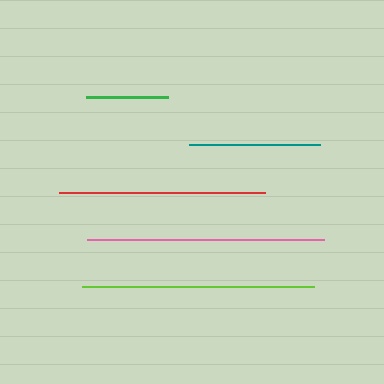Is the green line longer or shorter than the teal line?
The teal line is longer than the green line.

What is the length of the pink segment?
The pink segment is approximately 237 pixels long.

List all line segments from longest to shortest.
From longest to shortest: pink, lime, red, teal, green.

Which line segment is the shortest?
The green line is the shortest at approximately 82 pixels.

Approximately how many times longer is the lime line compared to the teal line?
The lime line is approximately 1.8 times the length of the teal line.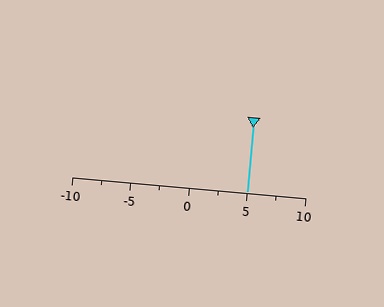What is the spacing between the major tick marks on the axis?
The major ticks are spaced 5 apart.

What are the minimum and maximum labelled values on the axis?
The axis runs from -10 to 10.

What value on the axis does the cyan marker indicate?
The marker indicates approximately 5.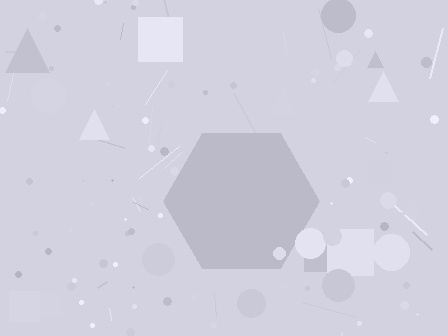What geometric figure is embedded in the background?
A hexagon is embedded in the background.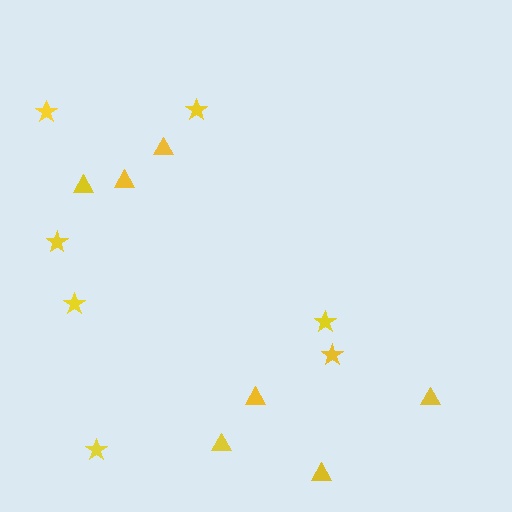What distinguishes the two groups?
There are 2 groups: one group of stars (7) and one group of triangles (7).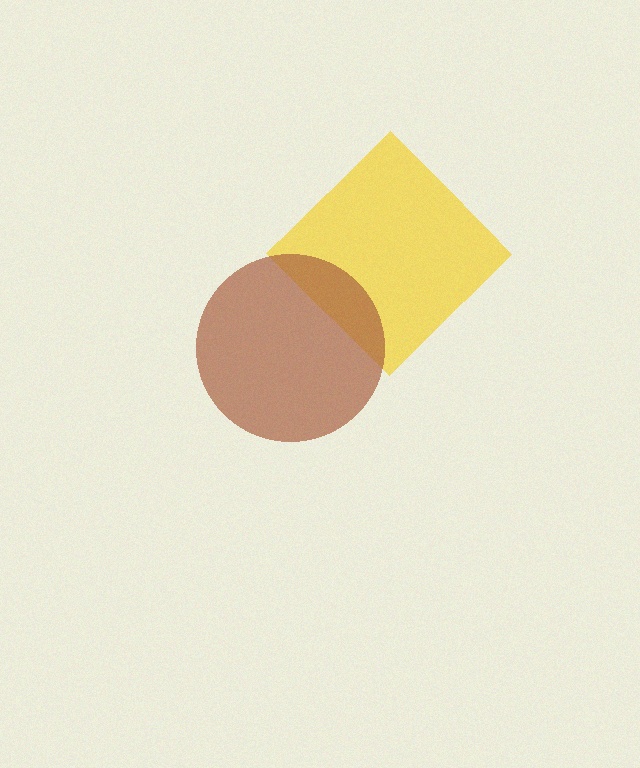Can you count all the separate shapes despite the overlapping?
Yes, there are 2 separate shapes.